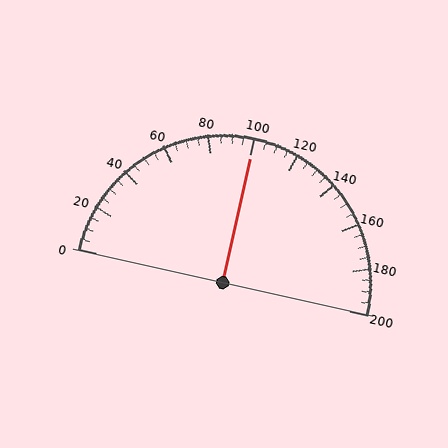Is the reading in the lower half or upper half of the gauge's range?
The reading is in the upper half of the range (0 to 200).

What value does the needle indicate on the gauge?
The needle indicates approximately 100.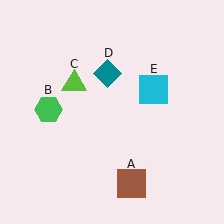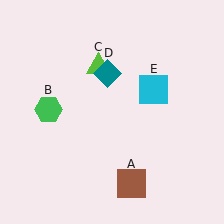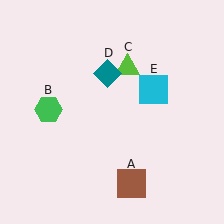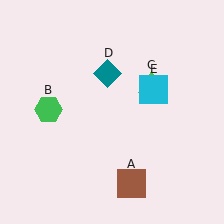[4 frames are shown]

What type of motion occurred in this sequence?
The lime triangle (object C) rotated clockwise around the center of the scene.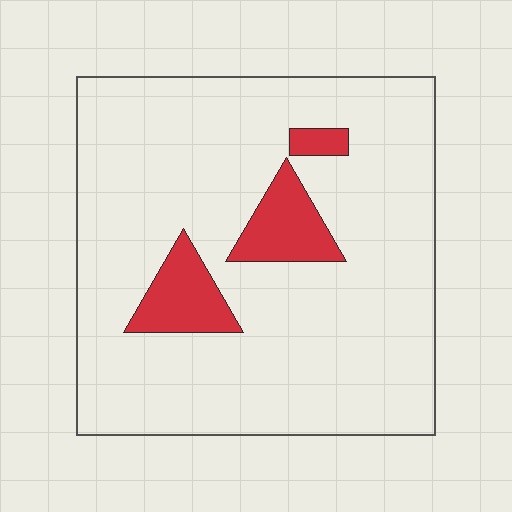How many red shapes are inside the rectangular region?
3.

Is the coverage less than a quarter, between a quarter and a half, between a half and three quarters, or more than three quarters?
Less than a quarter.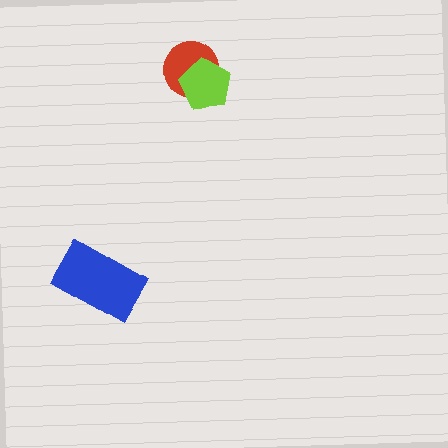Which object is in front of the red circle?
The lime pentagon is in front of the red circle.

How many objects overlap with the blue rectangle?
0 objects overlap with the blue rectangle.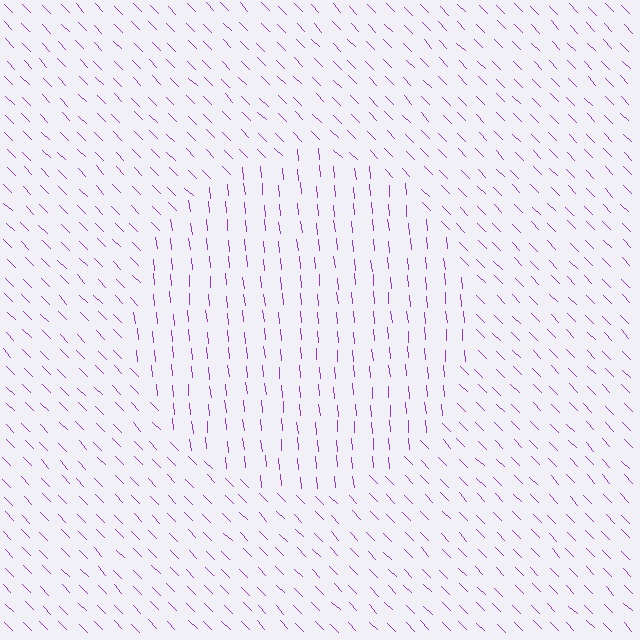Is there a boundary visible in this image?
Yes, there is a texture boundary formed by a change in line orientation.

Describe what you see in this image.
The image is filled with small purple line segments. A circle region in the image has lines oriented differently from the surrounding lines, creating a visible texture boundary.